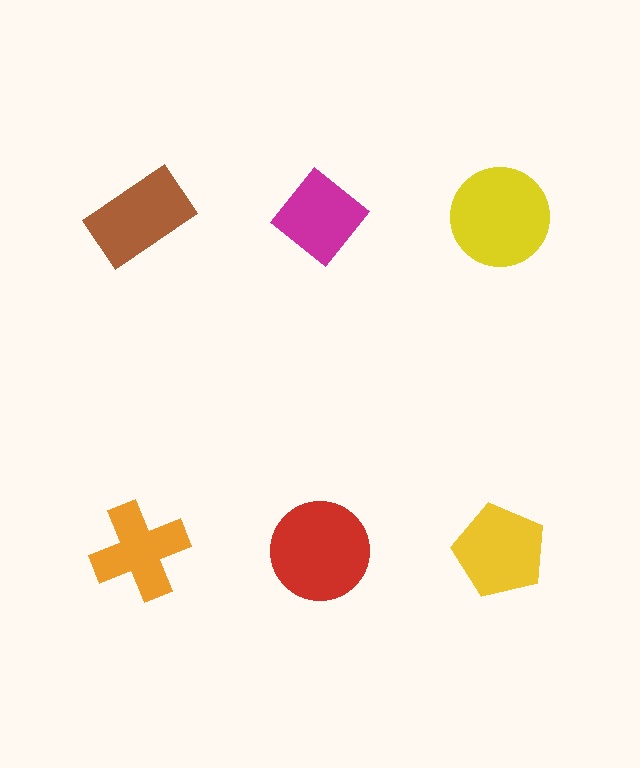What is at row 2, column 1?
An orange cross.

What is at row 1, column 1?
A brown rectangle.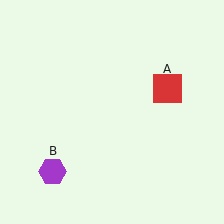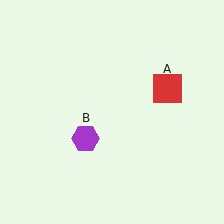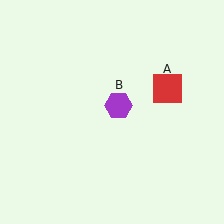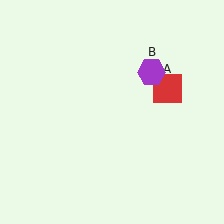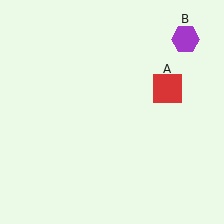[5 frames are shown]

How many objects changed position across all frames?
1 object changed position: purple hexagon (object B).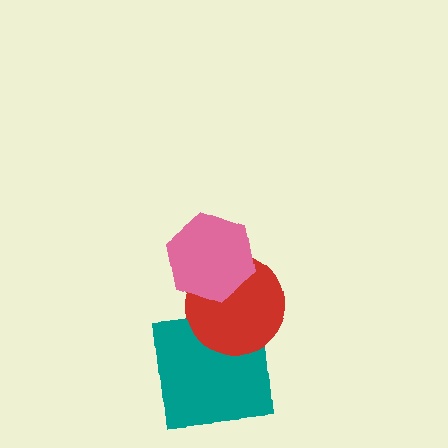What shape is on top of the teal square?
The red circle is on top of the teal square.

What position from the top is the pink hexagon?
The pink hexagon is 1st from the top.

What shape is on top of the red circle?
The pink hexagon is on top of the red circle.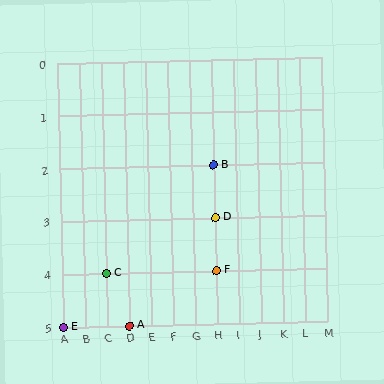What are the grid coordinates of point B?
Point B is at grid coordinates (H, 2).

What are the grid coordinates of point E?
Point E is at grid coordinates (A, 5).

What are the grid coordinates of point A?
Point A is at grid coordinates (D, 5).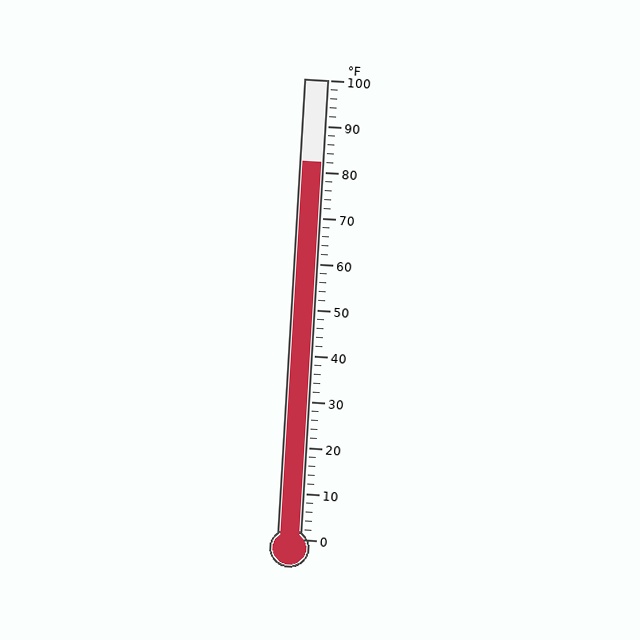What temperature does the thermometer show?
The thermometer shows approximately 82°F.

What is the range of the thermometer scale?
The thermometer scale ranges from 0°F to 100°F.